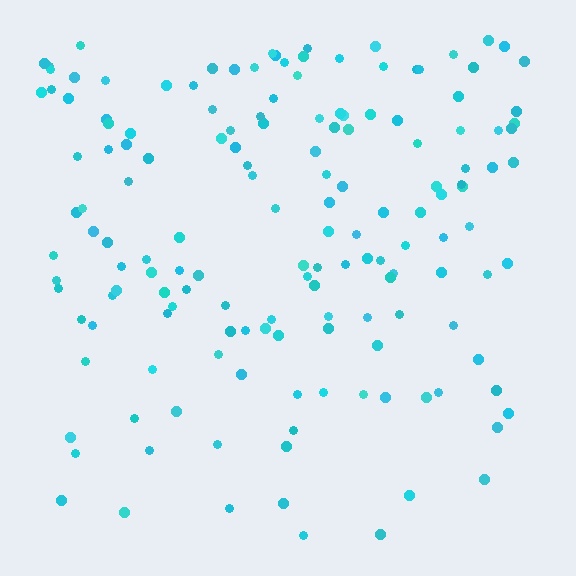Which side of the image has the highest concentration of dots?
The top.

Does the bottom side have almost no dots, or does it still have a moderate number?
Still a moderate number, just noticeably fewer than the top.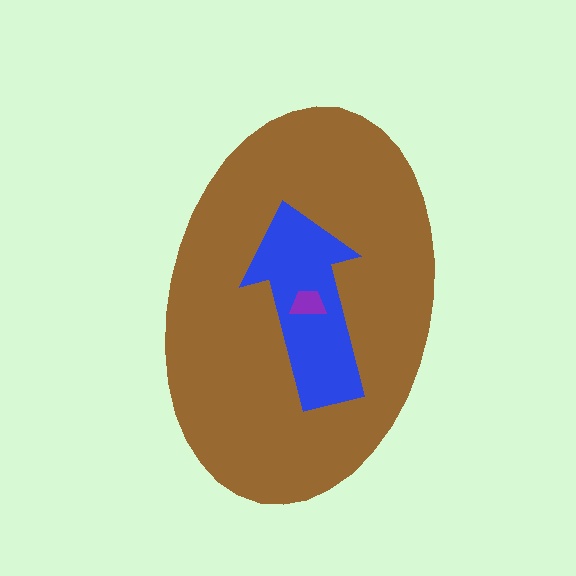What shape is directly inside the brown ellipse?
The blue arrow.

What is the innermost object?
The purple trapezoid.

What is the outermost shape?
The brown ellipse.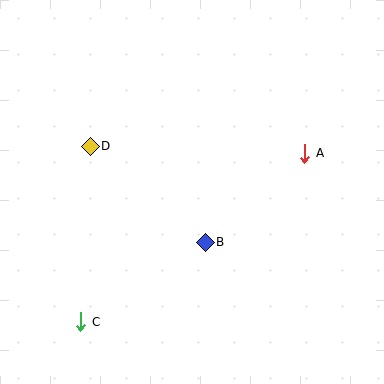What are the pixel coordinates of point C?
Point C is at (81, 322).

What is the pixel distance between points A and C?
The distance between A and C is 281 pixels.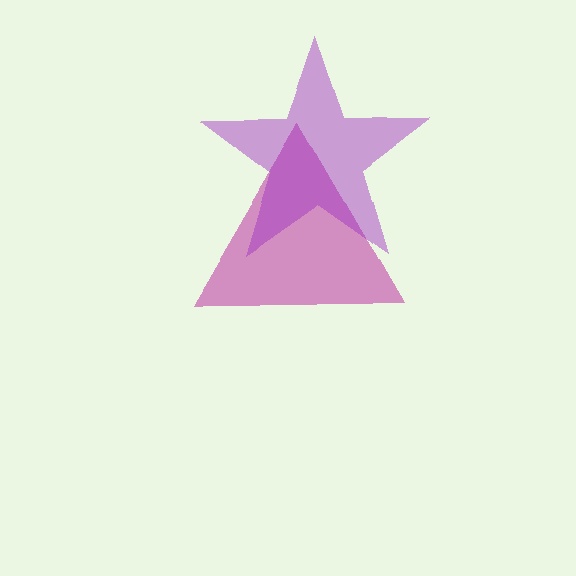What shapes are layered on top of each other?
The layered shapes are: a magenta triangle, a purple star.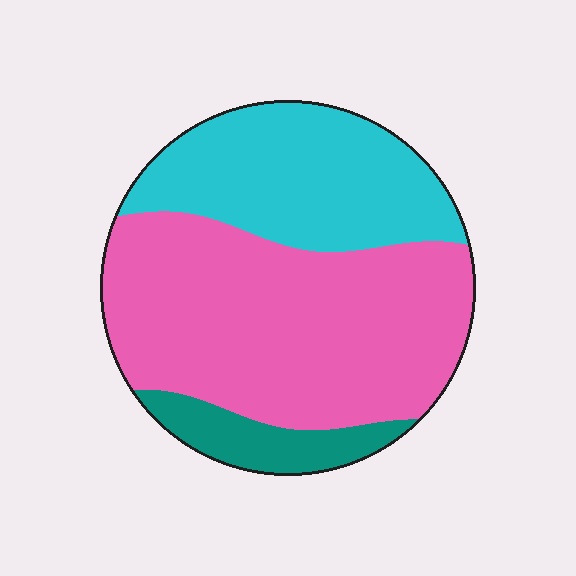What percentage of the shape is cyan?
Cyan takes up about one third (1/3) of the shape.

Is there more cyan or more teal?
Cyan.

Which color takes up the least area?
Teal, at roughly 10%.